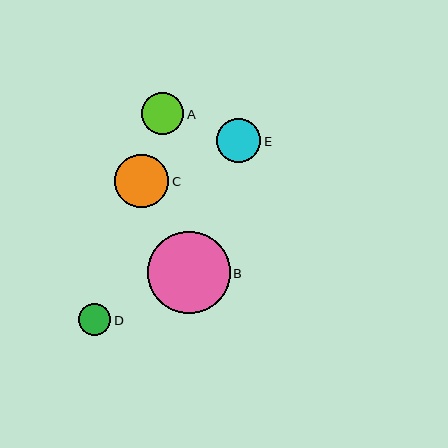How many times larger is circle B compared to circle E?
Circle B is approximately 1.9 times the size of circle E.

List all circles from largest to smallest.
From largest to smallest: B, C, E, A, D.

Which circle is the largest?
Circle B is the largest with a size of approximately 83 pixels.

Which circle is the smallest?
Circle D is the smallest with a size of approximately 32 pixels.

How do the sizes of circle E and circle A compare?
Circle E and circle A are approximately the same size.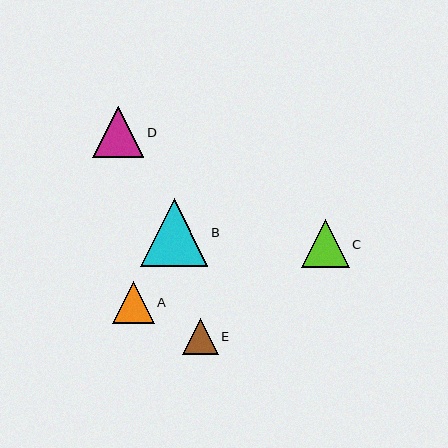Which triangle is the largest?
Triangle B is the largest with a size of approximately 67 pixels.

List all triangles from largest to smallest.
From largest to smallest: B, D, C, A, E.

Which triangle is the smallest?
Triangle E is the smallest with a size of approximately 36 pixels.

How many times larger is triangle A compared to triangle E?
Triangle A is approximately 1.2 times the size of triangle E.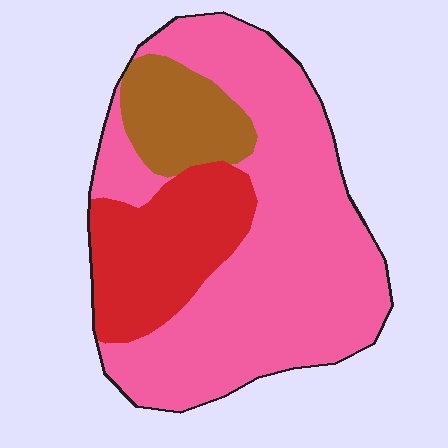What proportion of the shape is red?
Red takes up between a sixth and a third of the shape.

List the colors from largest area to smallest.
From largest to smallest: pink, red, brown.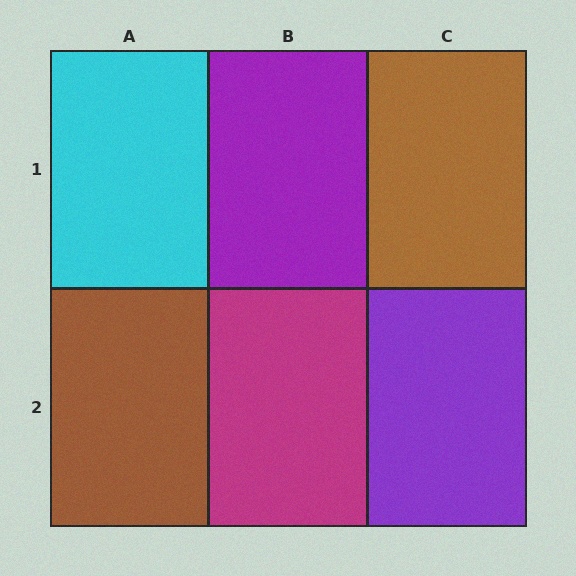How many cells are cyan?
1 cell is cyan.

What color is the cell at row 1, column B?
Purple.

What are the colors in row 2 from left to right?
Brown, magenta, purple.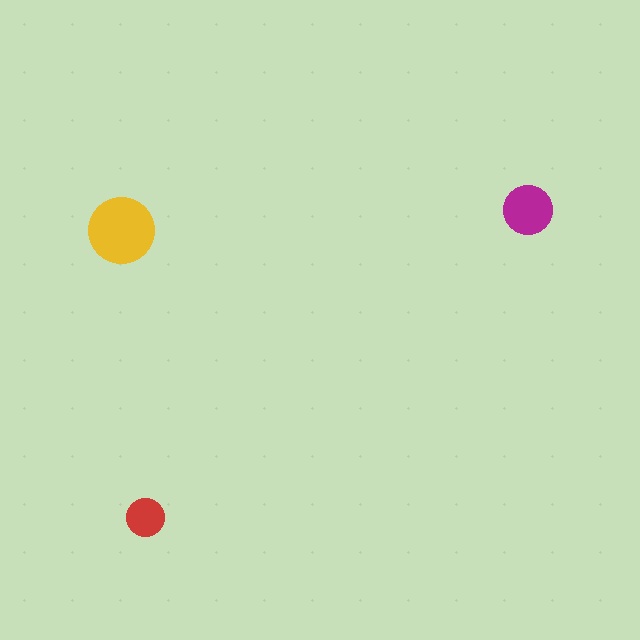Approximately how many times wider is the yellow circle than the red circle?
About 1.5 times wider.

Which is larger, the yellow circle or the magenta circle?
The yellow one.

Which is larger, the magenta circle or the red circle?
The magenta one.